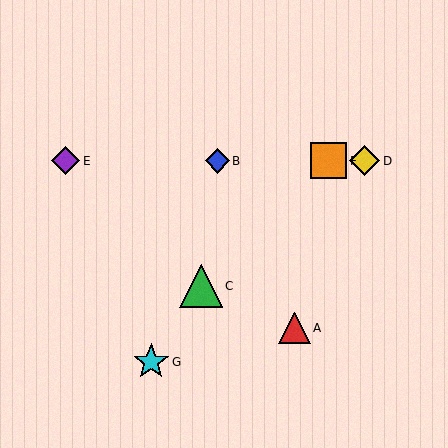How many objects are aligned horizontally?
4 objects (B, D, E, F) are aligned horizontally.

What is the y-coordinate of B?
Object B is at y≈161.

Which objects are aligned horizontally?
Objects B, D, E, F are aligned horizontally.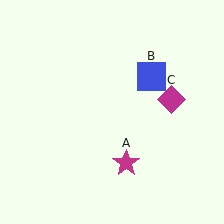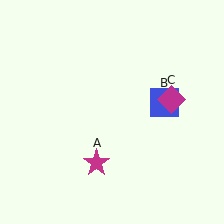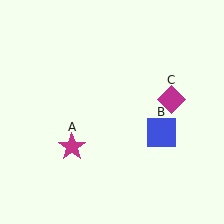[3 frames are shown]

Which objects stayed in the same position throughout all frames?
Magenta diamond (object C) remained stationary.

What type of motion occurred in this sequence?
The magenta star (object A), blue square (object B) rotated clockwise around the center of the scene.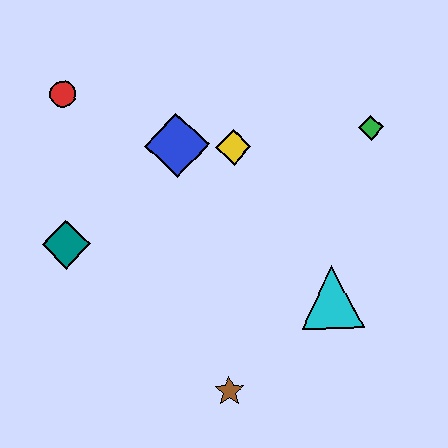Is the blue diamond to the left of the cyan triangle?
Yes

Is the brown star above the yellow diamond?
No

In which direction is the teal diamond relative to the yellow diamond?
The teal diamond is to the left of the yellow diamond.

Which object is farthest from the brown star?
The red circle is farthest from the brown star.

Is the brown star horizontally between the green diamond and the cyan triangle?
No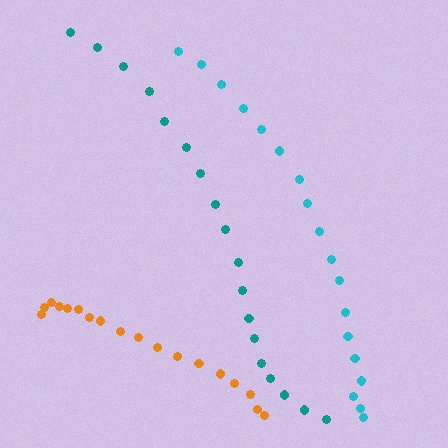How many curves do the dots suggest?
There are 3 distinct paths.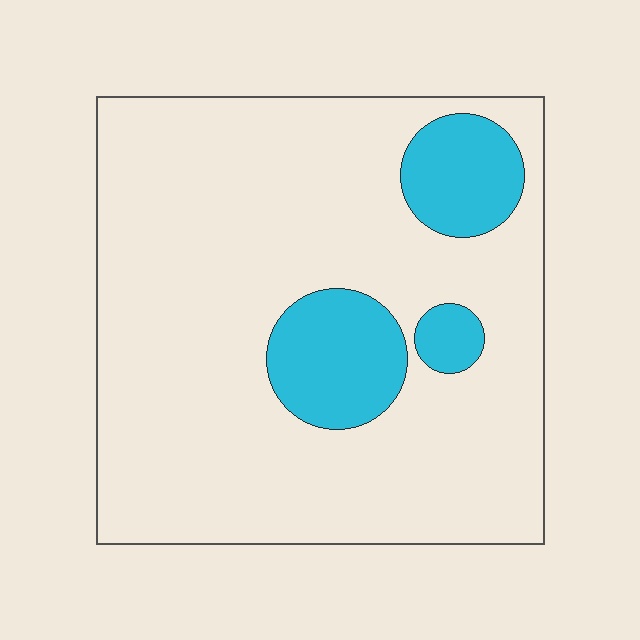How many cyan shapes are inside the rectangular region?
3.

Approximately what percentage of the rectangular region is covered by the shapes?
Approximately 15%.